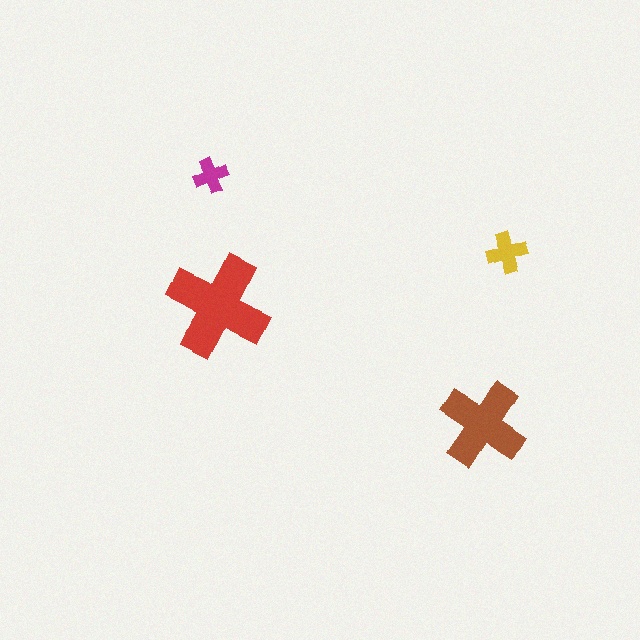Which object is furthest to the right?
The yellow cross is rightmost.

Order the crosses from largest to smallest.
the red one, the brown one, the yellow one, the magenta one.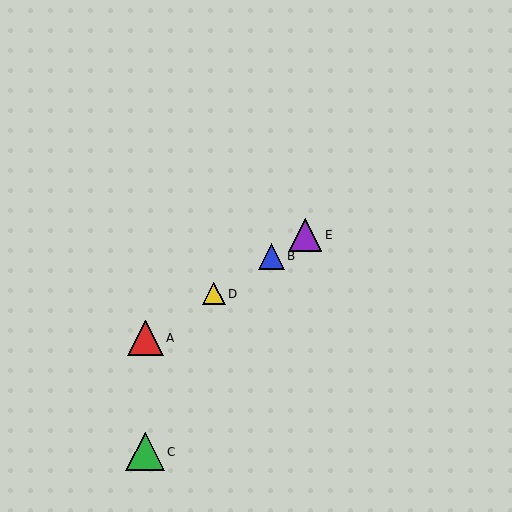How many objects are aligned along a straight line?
4 objects (A, B, D, E) are aligned along a straight line.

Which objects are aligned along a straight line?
Objects A, B, D, E are aligned along a straight line.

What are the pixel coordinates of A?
Object A is at (145, 338).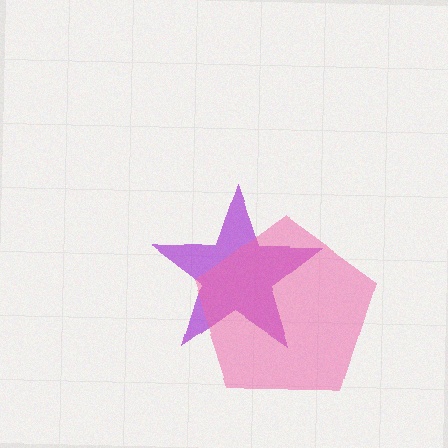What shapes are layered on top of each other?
The layered shapes are: a purple star, a pink pentagon.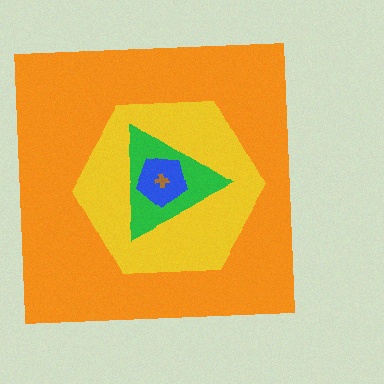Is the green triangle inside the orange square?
Yes.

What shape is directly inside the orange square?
The yellow hexagon.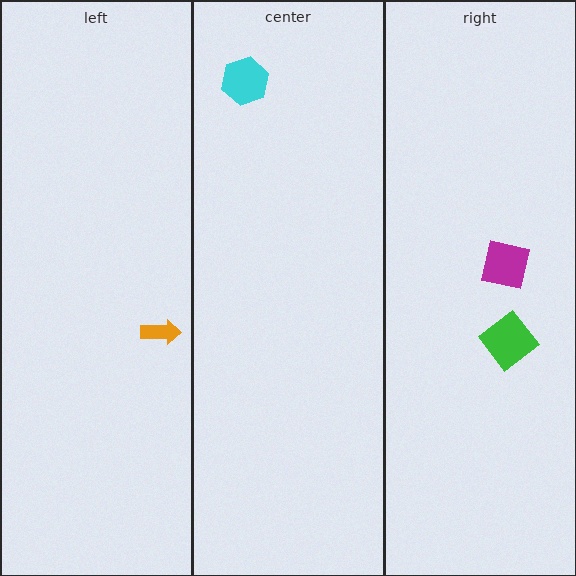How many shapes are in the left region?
1.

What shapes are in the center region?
The cyan hexagon.